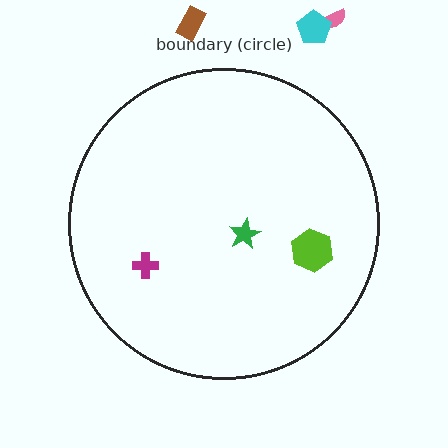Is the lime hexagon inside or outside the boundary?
Inside.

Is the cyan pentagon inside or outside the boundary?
Outside.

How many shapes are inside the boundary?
3 inside, 3 outside.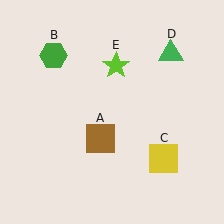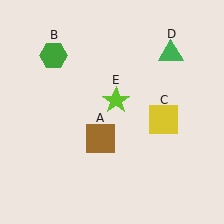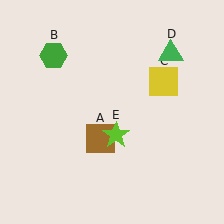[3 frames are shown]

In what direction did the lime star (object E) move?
The lime star (object E) moved down.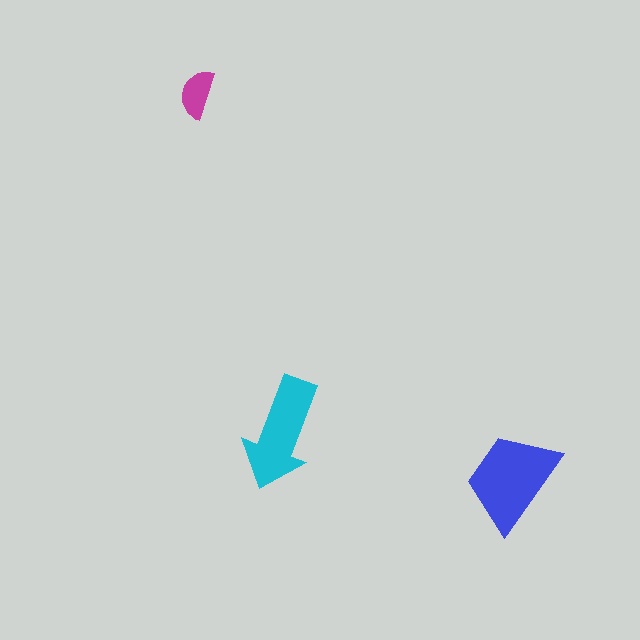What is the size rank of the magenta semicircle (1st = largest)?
3rd.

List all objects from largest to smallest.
The blue trapezoid, the cyan arrow, the magenta semicircle.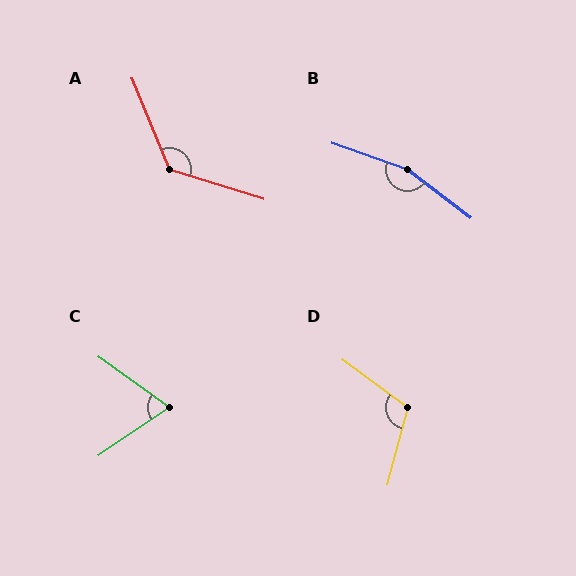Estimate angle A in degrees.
Approximately 130 degrees.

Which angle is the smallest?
C, at approximately 70 degrees.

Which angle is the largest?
B, at approximately 162 degrees.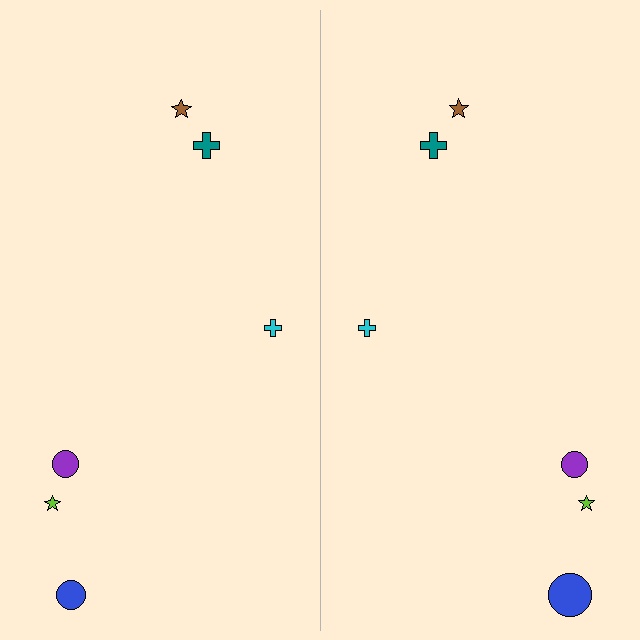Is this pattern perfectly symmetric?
No, the pattern is not perfectly symmetric. The blue circle on the right side has a different size than its mirror counterpart.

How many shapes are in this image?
There are 12 shapes in this image.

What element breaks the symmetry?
The blue circle on the right side has a different size than its mirror counterpart.